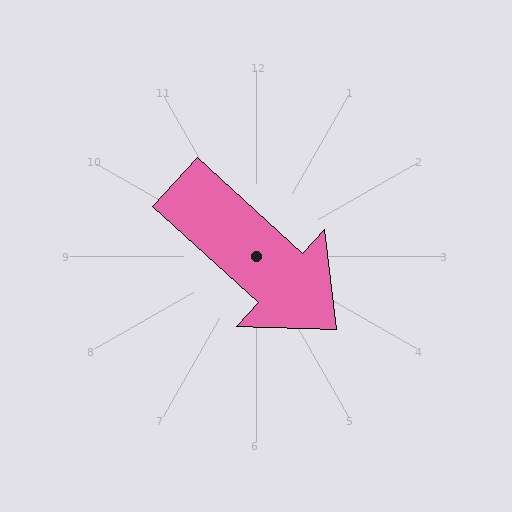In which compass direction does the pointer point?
Southeast.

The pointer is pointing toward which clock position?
Roughly 4 o'clock.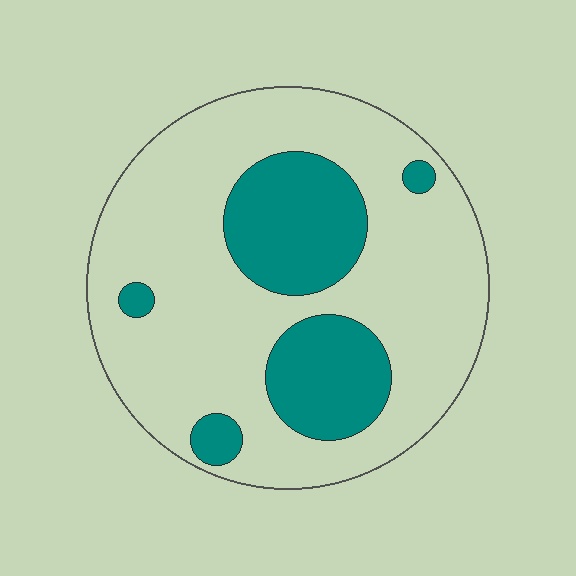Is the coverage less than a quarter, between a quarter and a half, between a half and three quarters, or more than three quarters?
Between a quarter and a half.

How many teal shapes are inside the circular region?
5.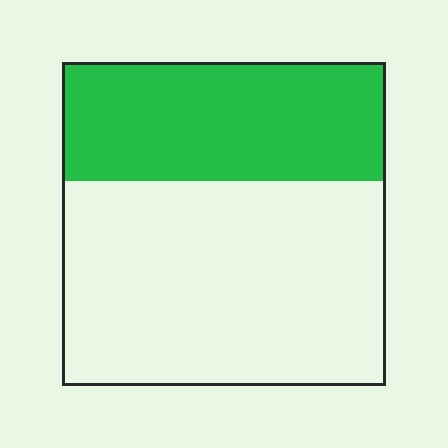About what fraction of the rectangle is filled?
About three eighths (3/8).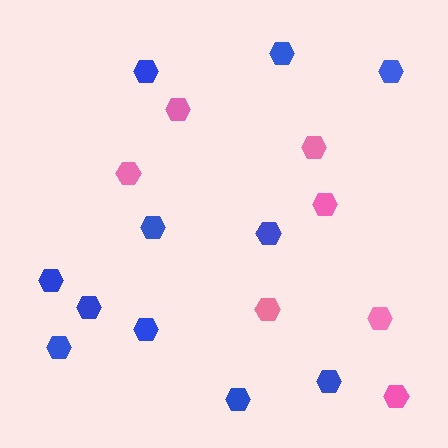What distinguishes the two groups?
There are 2 groups: one group of blue hexagons (11) and one group of pink hexagons (7).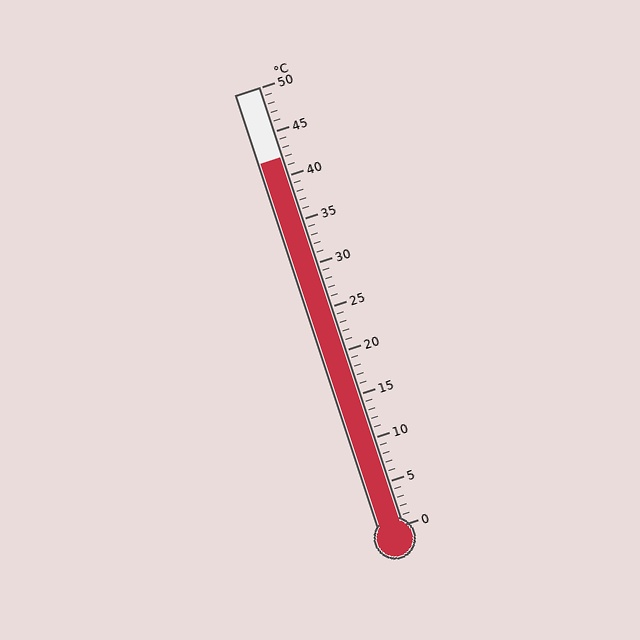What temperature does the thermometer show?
The thermometer shows approximately 42°C.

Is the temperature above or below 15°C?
The temperature is above 15°C.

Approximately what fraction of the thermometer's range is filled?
The thermometer is filled to approximately 85% of its range.